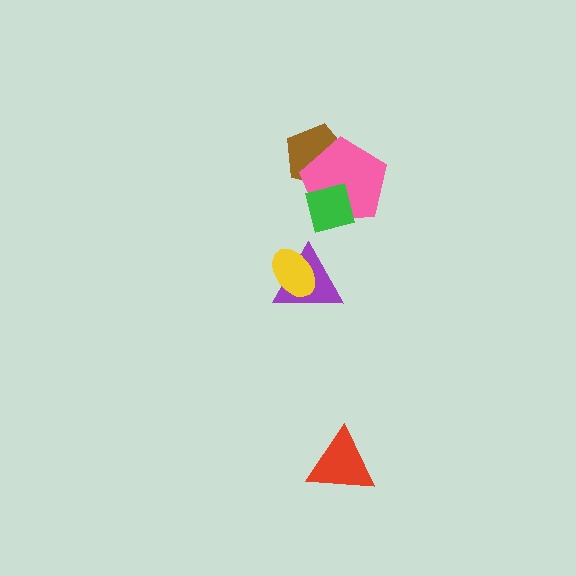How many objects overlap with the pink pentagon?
2 objects overlap with the pink pentagon.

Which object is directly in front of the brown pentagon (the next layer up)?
The pink pentagon is directly in front of the brown pentagon.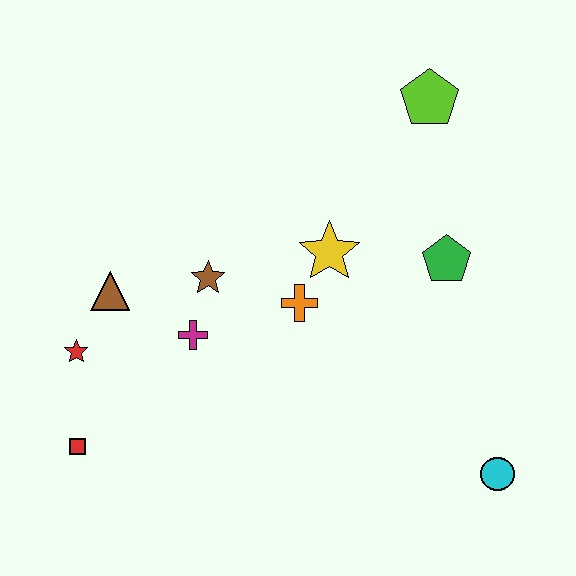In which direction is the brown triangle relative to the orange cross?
The brown triangle is to the left of the orange cross.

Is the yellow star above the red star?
Yes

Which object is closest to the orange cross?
The yellow star is closest to the orange cross.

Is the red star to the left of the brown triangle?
Yes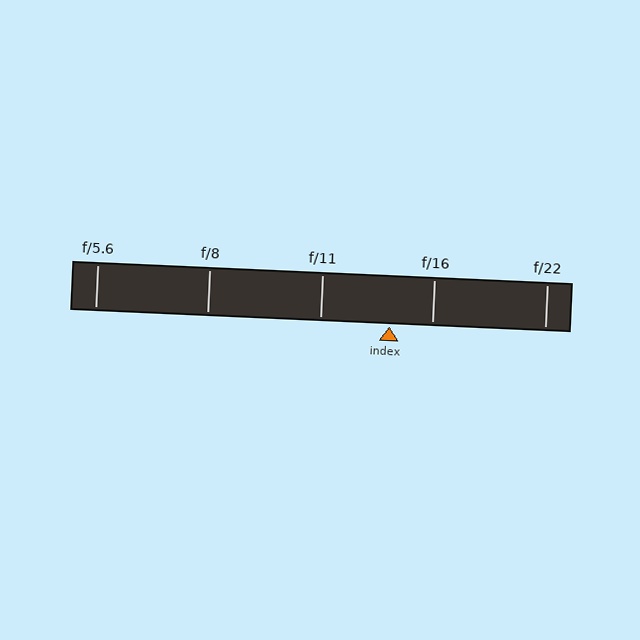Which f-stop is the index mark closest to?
The index mark is closest to f/16.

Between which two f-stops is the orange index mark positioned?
The index mark is between f/11 and f/16.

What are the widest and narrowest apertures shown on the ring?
The widest aperture shown is f/5.6 and the narrowest is f/22.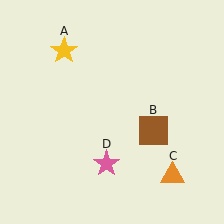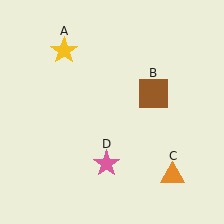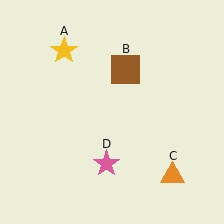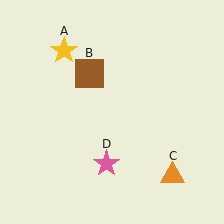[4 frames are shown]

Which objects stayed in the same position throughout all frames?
Yellow star (object A) and orange triangle (object C) and pink star (object D) remained stationary.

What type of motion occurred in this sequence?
The brown square (object B) rotated counterclockwise around the center of the scene.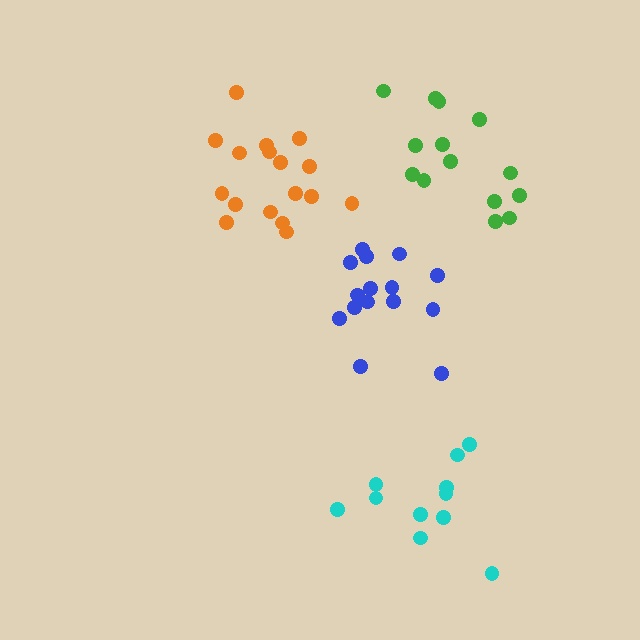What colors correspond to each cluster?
The clusters are colored: green, cyan, orange, blue.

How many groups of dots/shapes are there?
There are 4 groups.